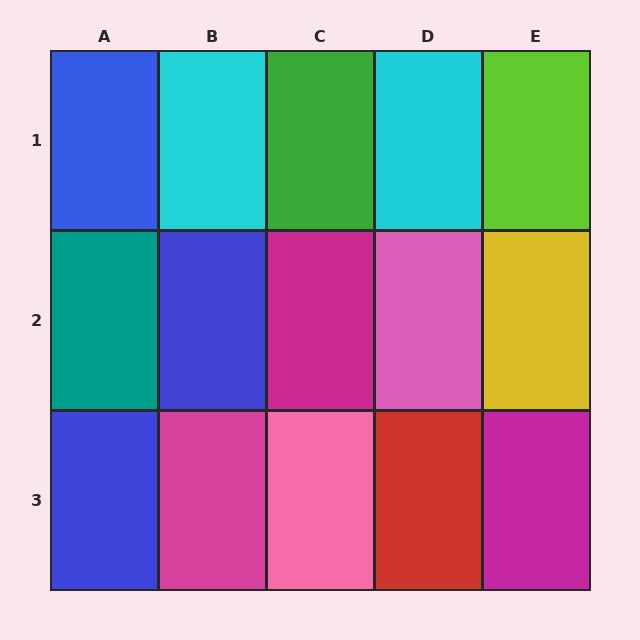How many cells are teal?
1 cell is teal.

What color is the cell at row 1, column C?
Green.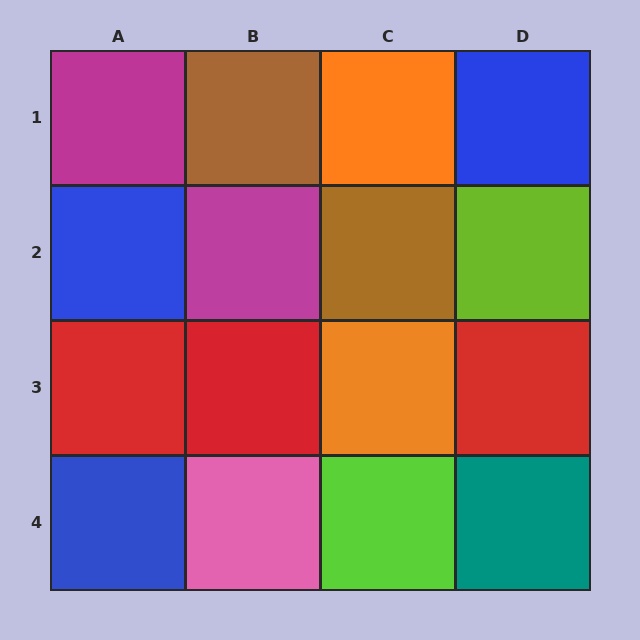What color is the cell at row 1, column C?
Orange.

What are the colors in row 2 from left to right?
Blue, magenta, brown, lime.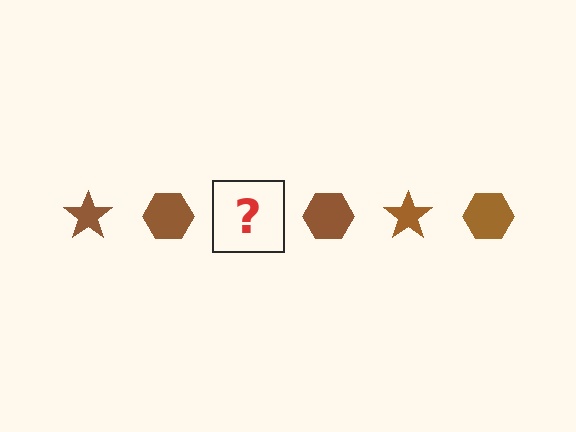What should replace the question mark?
The question mark should be replaced with a brown star.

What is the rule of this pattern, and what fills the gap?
The rule is that the pattern cycles through star, hexagon shapes in brown. The gap should be filled with a brown star.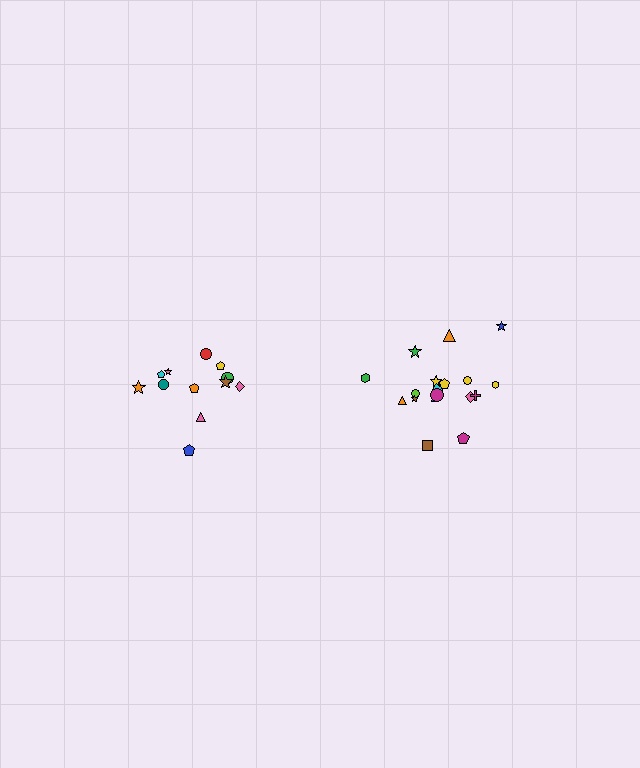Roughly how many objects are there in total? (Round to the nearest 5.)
Roughly 30 objects in total.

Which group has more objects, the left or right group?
The right group.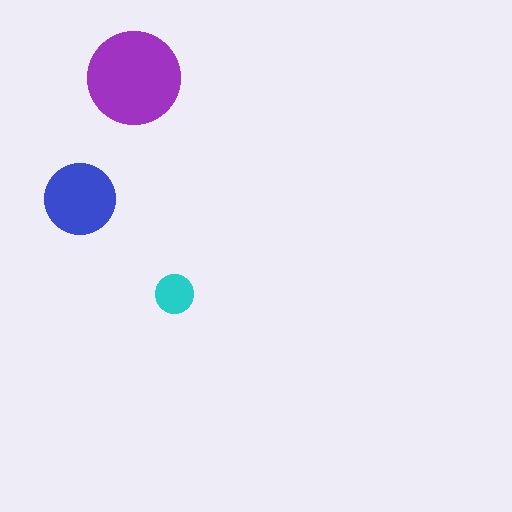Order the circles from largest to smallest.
the purple one, the blue one, the cyan one.